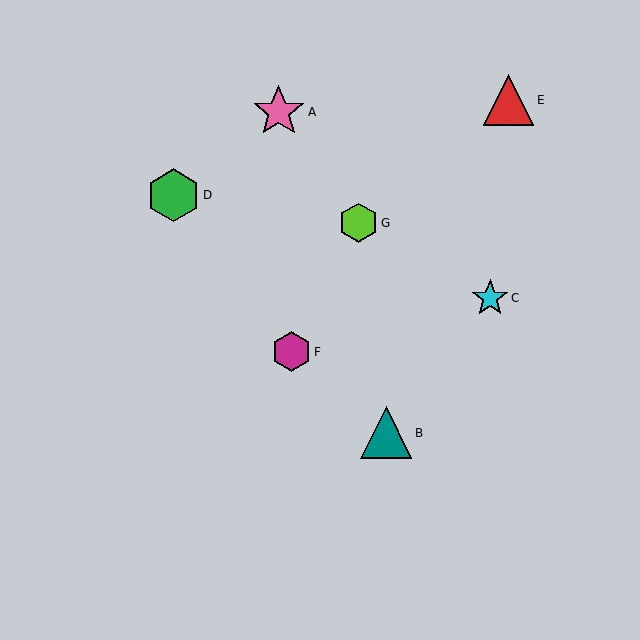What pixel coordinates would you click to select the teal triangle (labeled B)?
Click at (386, 433) to select the teal triangle B.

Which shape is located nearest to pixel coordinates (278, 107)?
The pink star (labeled A) at (279, 112) is nearest to that location.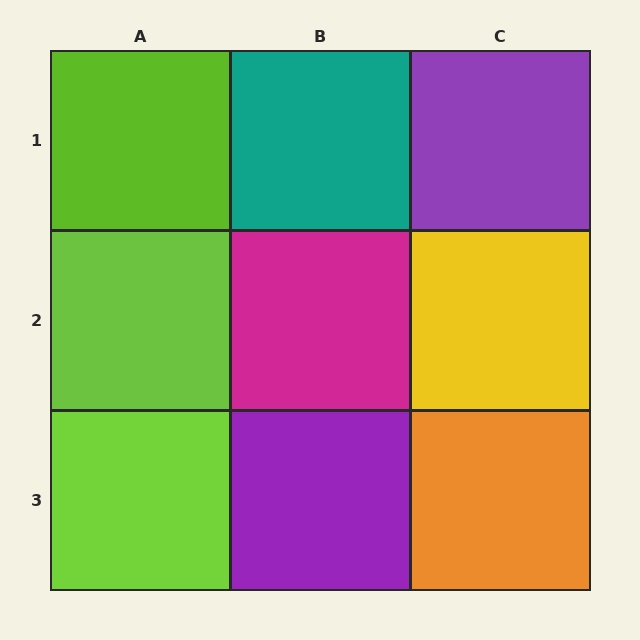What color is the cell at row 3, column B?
Purple.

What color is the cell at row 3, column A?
Lime.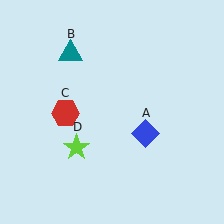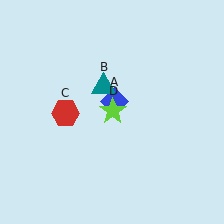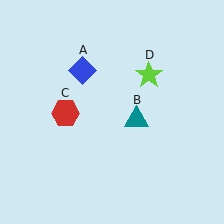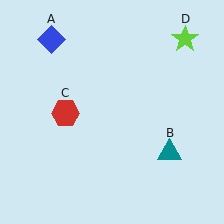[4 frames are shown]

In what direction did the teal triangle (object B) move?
The teal triangle (object B) moved down and to the right.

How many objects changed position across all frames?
3 objects changed position: blue diamond (object A), teal triangle (object B), lime star (object D).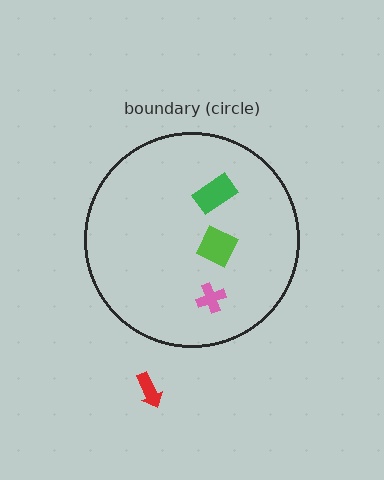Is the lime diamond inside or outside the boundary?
Inside.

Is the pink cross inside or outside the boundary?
Inside.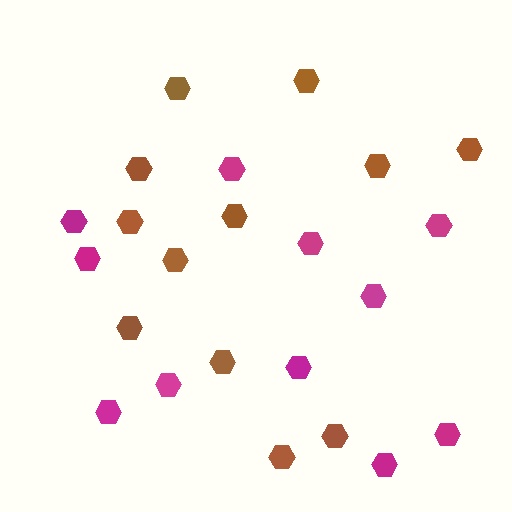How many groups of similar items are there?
There are 2 groups: one group of brown hexagons (12) and one group of magenta hexagons (11).